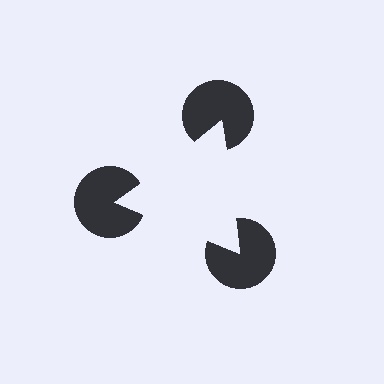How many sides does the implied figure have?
3 sides.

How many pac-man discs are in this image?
There are 3 — one at each vertex of the illusory triangle.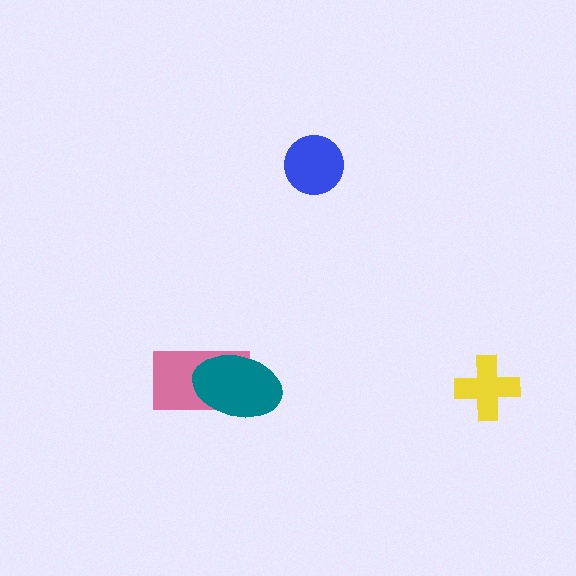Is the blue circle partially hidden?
No, no other shape covers it.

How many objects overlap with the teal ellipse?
1 object overlaps with the teal ellipse.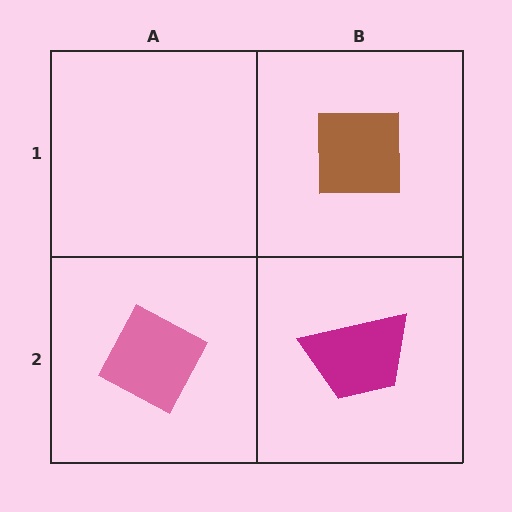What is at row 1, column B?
A brown square.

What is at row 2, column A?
A pink diamond.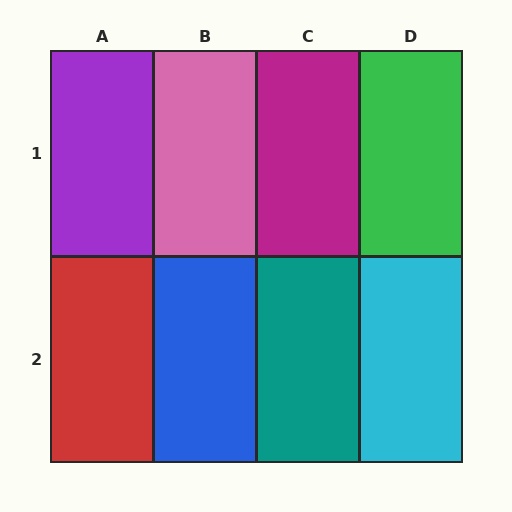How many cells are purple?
1 cell is purple.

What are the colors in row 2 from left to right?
Red, blue, teal, cyan.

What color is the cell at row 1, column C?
Magenta.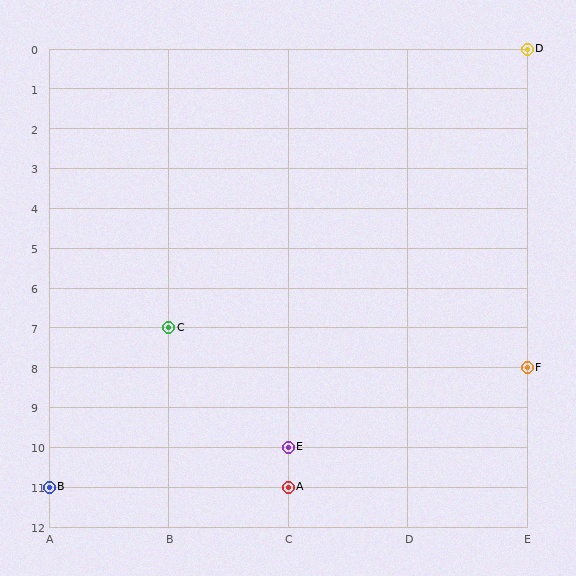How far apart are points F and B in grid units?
Points F and B are 4 columns and 3 rows apart (about 5.0 grid units diagonally).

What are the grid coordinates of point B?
Point B is at grid coordinates (A, 11).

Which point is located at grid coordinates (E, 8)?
Point F is at (E, 8).